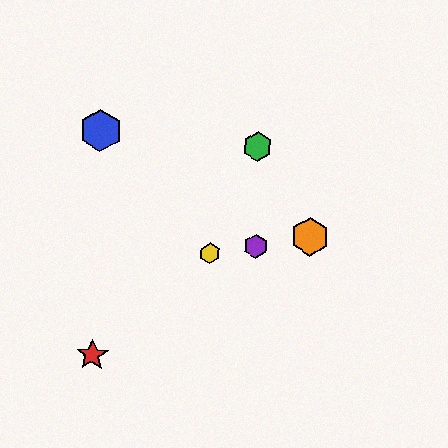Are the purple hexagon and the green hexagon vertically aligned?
Yes, both are at x≈256.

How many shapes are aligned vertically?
2 shapes (the green hexagon, the purple hexagon) are aligned vertically.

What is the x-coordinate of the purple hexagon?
The purple hexagon is at x≈256.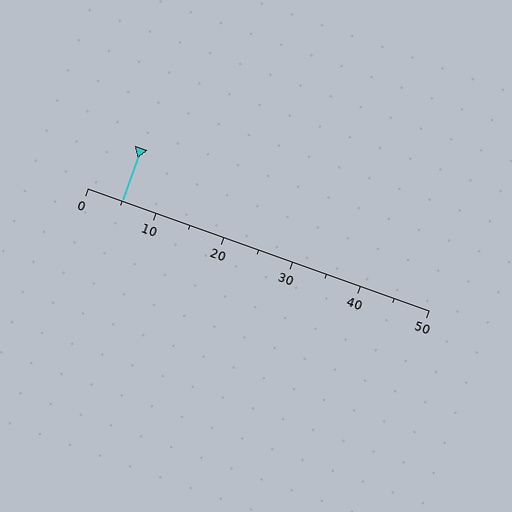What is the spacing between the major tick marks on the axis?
The major ticks are spaced 10 apart.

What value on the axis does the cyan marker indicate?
The marker indicates approximately 5.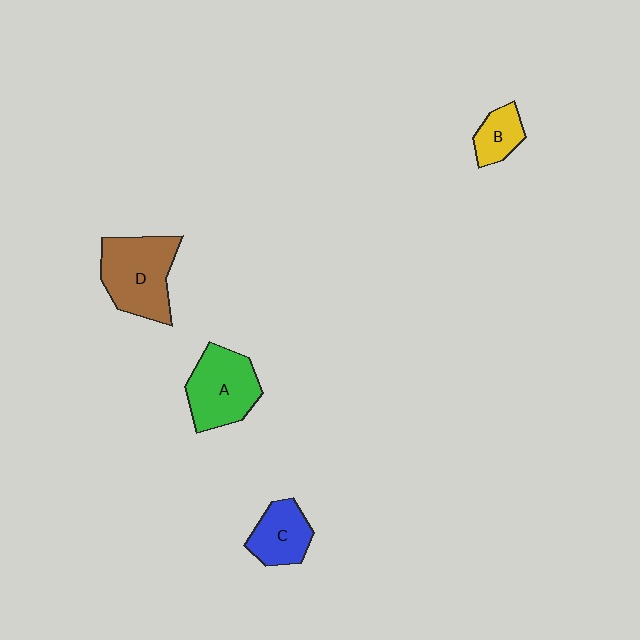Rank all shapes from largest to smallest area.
From largest to smallest: D (brown), A (green), C (blue), B (yellow).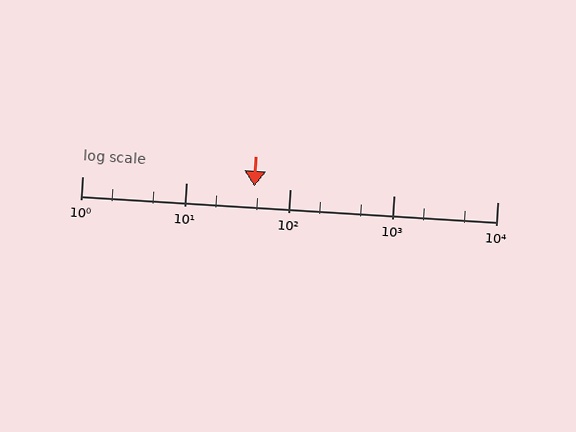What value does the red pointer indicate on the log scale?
The pointer indicates approximately 46.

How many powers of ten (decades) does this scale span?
The scale spans 4 decades, from 1 to 10000.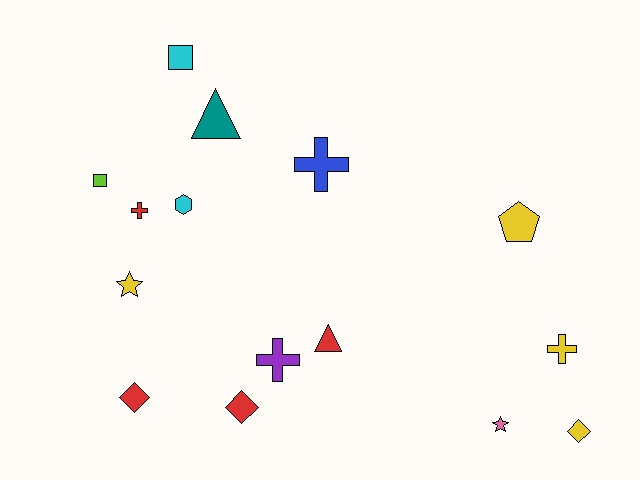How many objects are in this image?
There are 15 objects.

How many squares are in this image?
There are 2 squares.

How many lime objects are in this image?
There is 1 lime object.